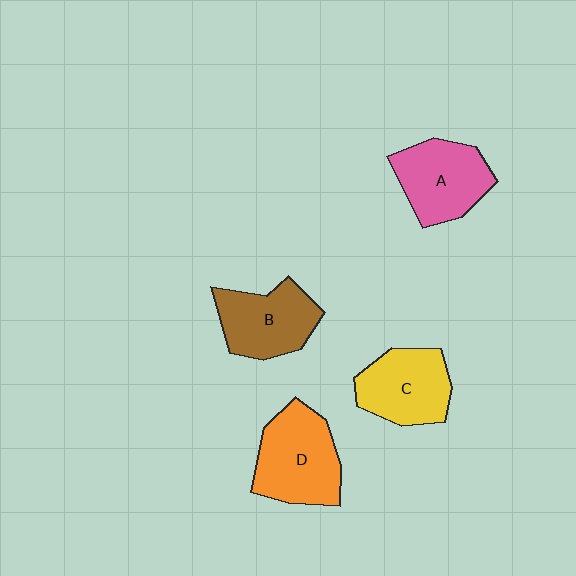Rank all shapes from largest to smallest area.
From largest to smallest: D (orange), A (pink), C (yellow), B (brown).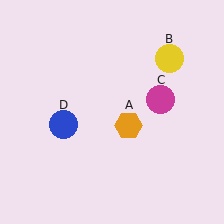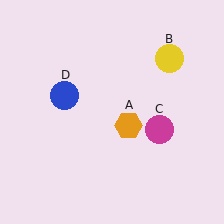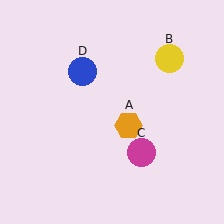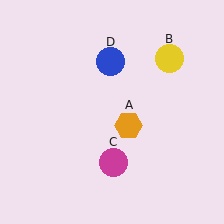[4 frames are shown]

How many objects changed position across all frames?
2 objects changed position: magenta circle (object C), blue circle (object D).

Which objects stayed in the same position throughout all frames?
Orange hexagon (object A) and yellow circle (object B) remained stationary.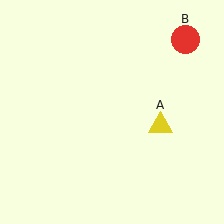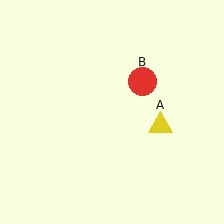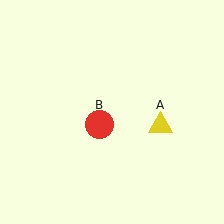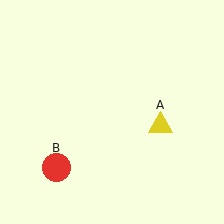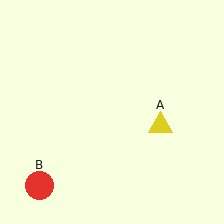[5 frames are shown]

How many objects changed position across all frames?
1 object changed position: red circle (object B).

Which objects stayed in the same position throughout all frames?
Yellow triangle (object A) remained stationary.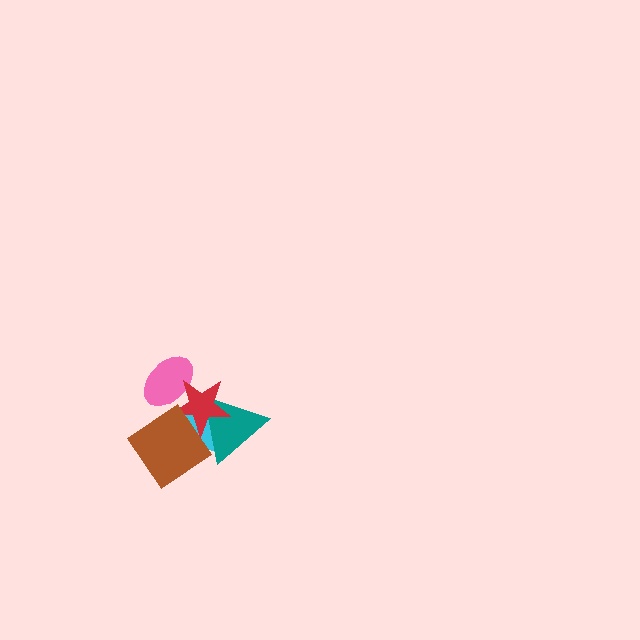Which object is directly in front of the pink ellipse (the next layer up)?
The cyan triangle is directly in front of the pink ellipse.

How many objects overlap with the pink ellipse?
2 objects overlap with the pink ellipse.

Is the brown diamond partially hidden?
No, no other shape covers it.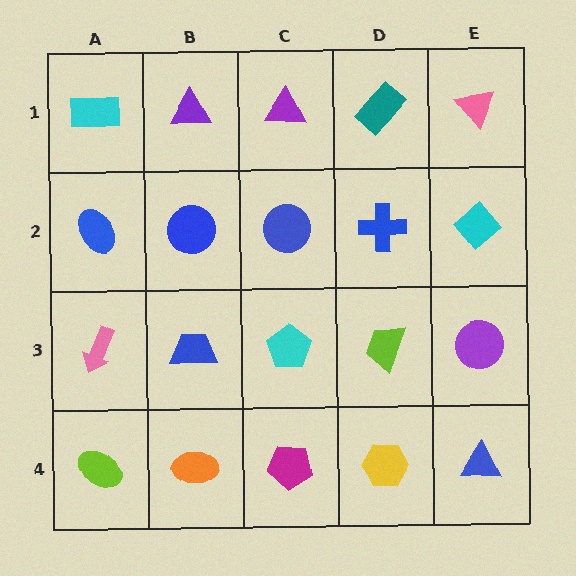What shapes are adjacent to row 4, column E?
A purple circle (row 3, column E), a yellow hexagon (row 4, column D).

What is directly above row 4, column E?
A purple circle.